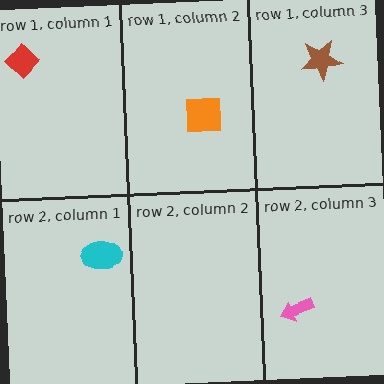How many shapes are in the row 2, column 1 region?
1.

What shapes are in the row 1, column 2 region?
The orange square.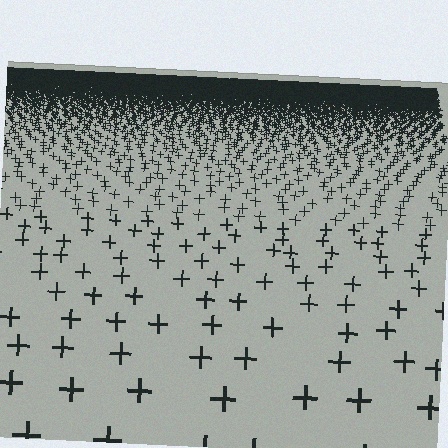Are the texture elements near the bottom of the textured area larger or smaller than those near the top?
Larger. Near the bottom, elements are closer to the viewer and appear at a bigger on-screen size.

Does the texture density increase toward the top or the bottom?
Density increases toward the top.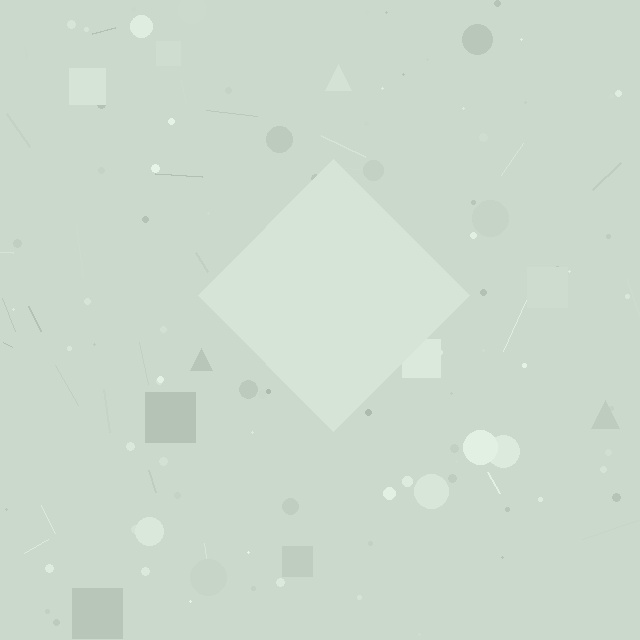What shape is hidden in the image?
A diamond is hidden in the image.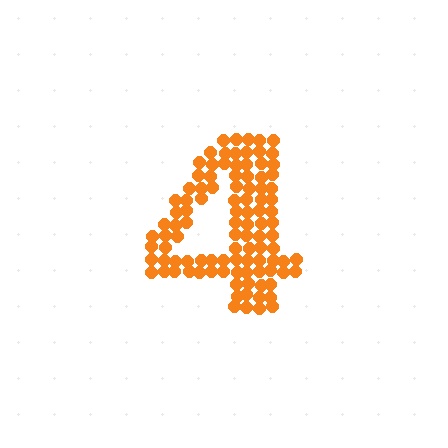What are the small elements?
The small elements are circles.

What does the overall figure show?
The overall figure shows the digit 4.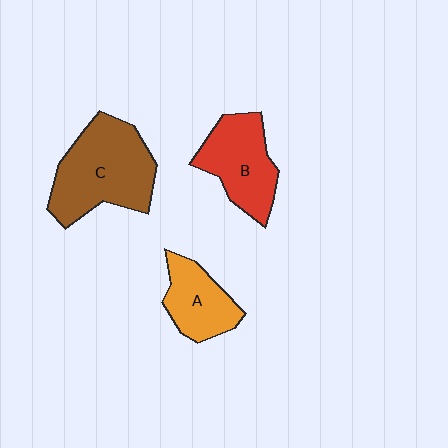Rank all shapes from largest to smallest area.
From largest to smallest: C (brown), B (red), A (orange).